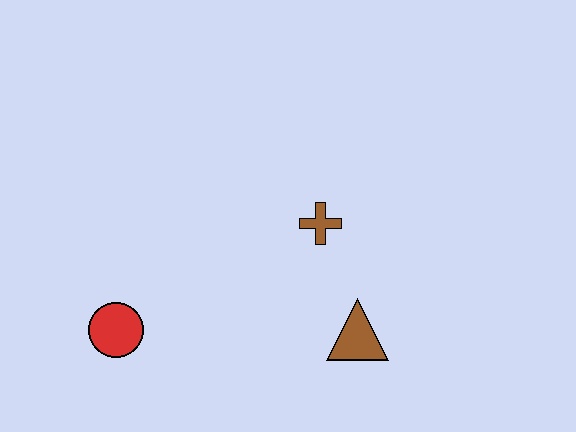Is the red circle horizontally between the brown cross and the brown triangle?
No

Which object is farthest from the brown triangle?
The red circle is farthest from the brown triangle.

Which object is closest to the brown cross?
The brown triangle is closest to the brown cross.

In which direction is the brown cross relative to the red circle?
The brown cross is to the right of the red circle.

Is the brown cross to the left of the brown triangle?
Yes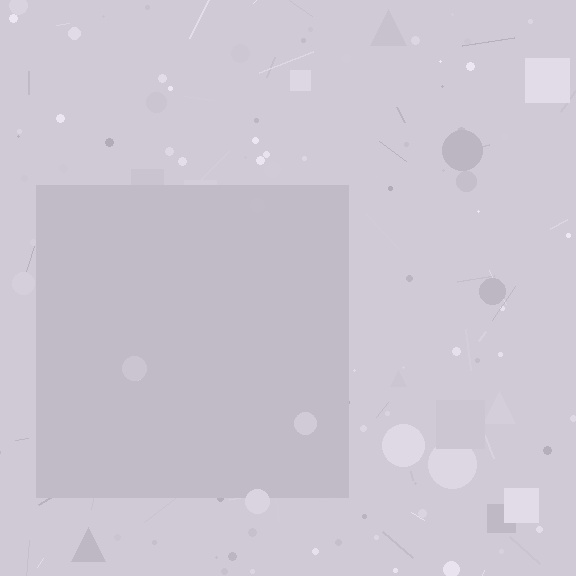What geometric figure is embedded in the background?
A square is embedded in the background.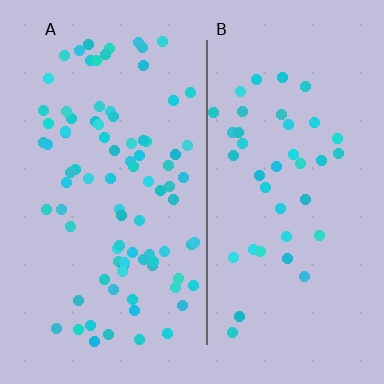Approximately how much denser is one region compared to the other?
Approximately 2.2× — region A over region B.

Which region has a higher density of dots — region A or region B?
A (the left).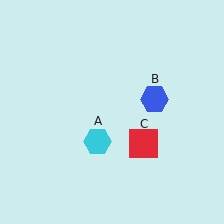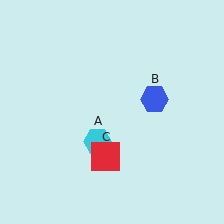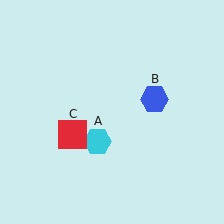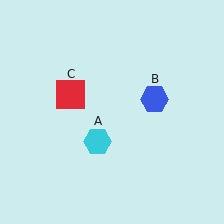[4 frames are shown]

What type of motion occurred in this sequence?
The red square (object C) rotated clockwise around the center of the scene.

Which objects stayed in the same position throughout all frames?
Cyan hexagon (object A) and blue hexagon (object B) remained stationary.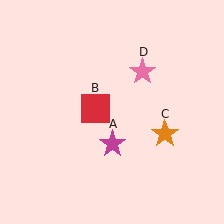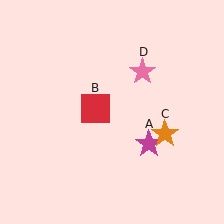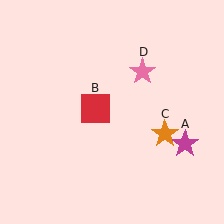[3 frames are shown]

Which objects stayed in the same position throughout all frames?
Red square (object B) and orange star (object C) and pink star (object D) remained stationary.